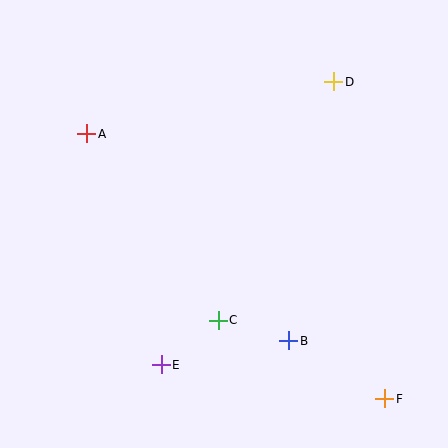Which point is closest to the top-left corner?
Point A is closest to the top-left corner.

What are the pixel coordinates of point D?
Point D is at (334, 82).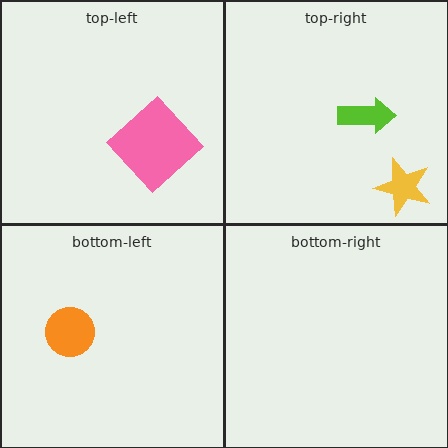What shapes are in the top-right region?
The lime arrow, the yellow star.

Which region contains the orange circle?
The bottom-left region.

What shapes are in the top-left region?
The pink diamond.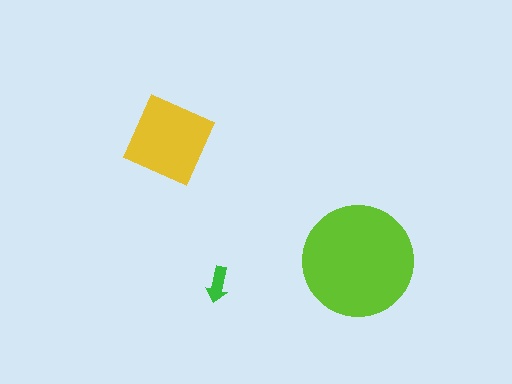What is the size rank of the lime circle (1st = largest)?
1st.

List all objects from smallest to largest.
The green arrow, the yellow diamond, the lime circle.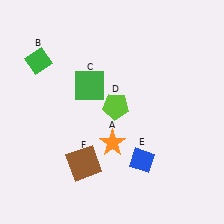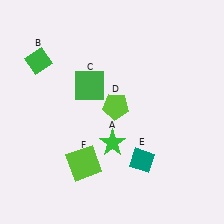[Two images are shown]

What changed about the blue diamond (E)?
In Image 1, E is blue. In Image 2, it changed to teal.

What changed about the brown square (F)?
In Image 1, F is brown. In Image 2, it changed to lime.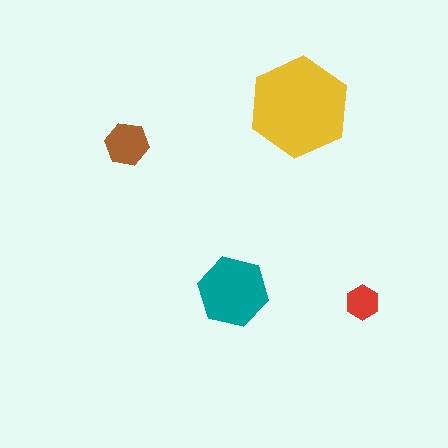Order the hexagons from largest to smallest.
the yellow one, the teal one, the brown one, the red one.